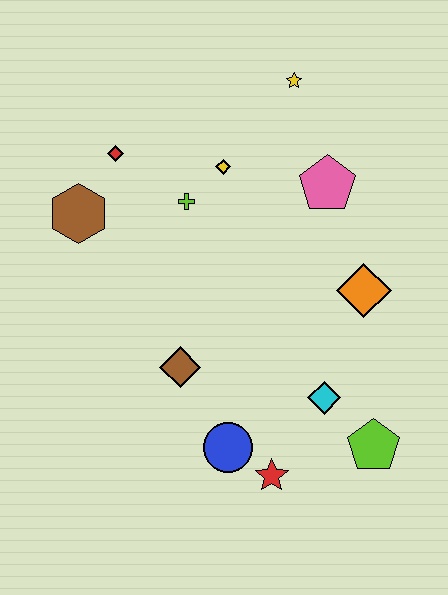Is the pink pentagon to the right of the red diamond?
Yes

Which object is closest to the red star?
The blue circle is closest to the red star.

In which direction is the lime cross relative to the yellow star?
The lime cross is below the yellow star.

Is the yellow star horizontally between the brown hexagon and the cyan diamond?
Yes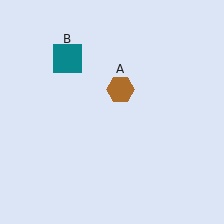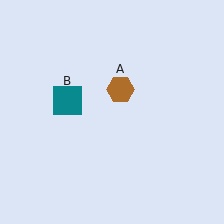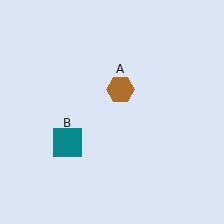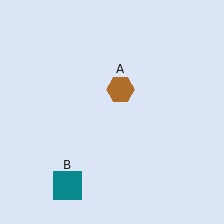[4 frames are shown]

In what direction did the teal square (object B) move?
The teal square (object B) moved down.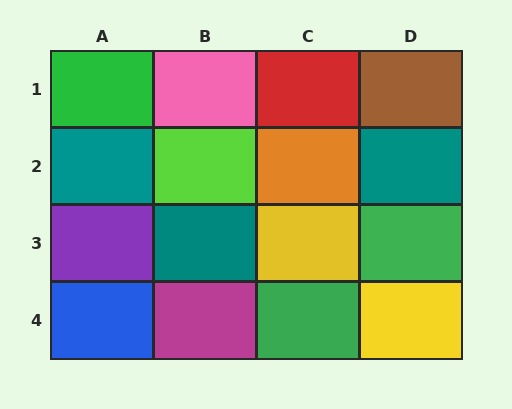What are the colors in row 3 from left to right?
Purple, teal, yellow, green.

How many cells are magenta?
1 cell is magenta.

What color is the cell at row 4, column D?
Yellow.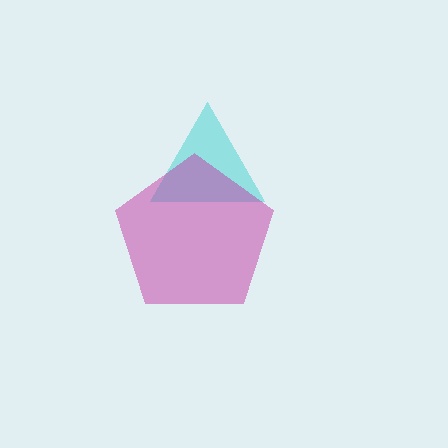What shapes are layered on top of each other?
The layered shapes are: a cyan triangle, a magenta pentagon.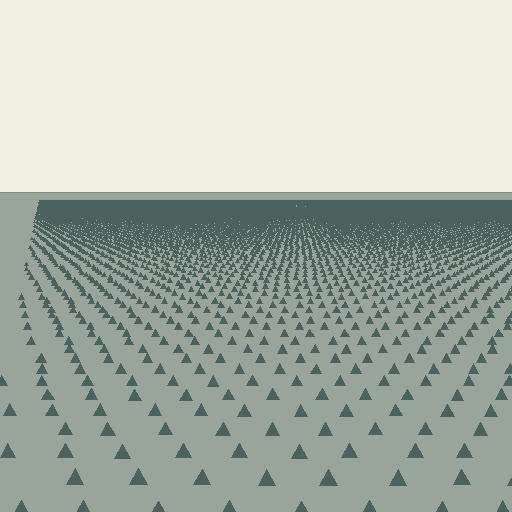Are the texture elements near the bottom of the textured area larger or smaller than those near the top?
Larger. Near the bottom, elements are closer to the viewer and appear at a bigger on-screen size.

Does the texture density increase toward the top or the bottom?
Density increases toward the top.